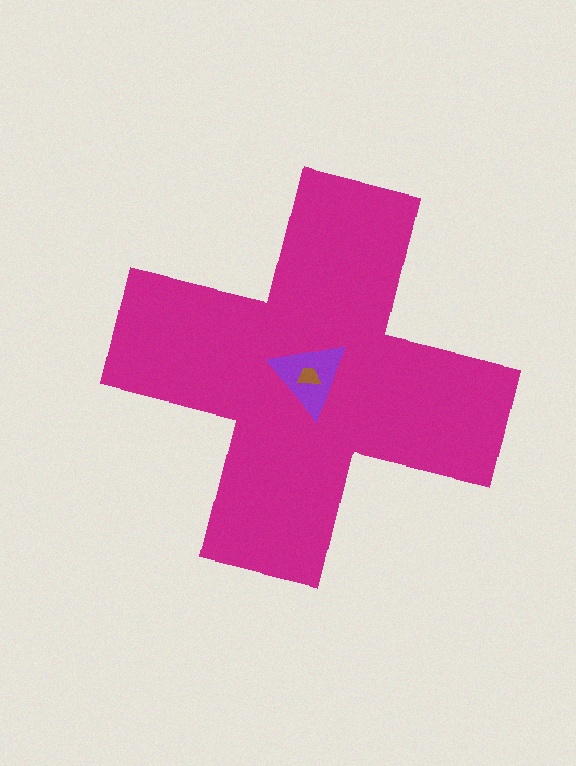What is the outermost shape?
The magenta cross.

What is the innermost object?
The brown trapezoid.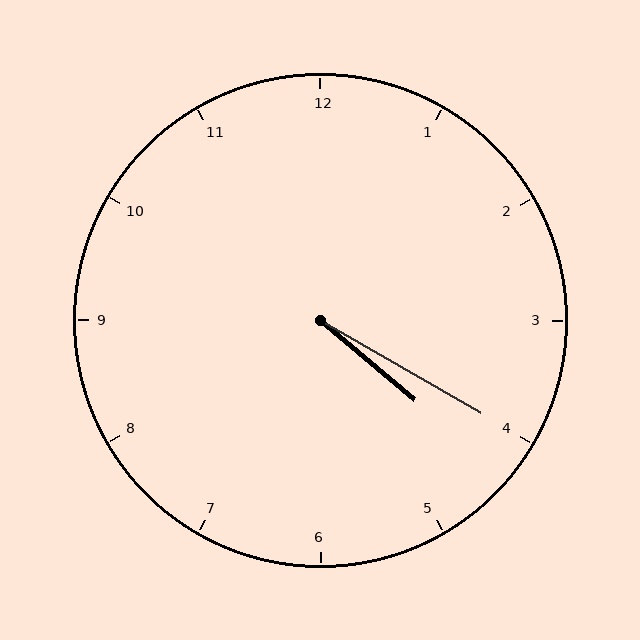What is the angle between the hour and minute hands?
Approximately 10 degrees.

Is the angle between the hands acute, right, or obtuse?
It is acute.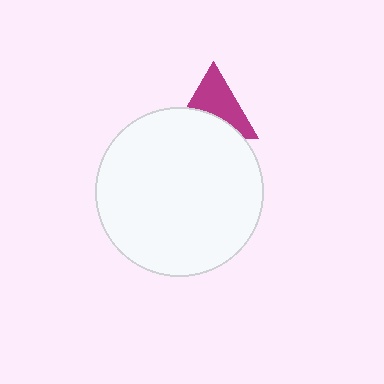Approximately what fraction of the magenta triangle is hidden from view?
Roughly 44% of the magenta triangle is hidden behind the white circle.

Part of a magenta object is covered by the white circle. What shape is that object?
It is a triangle.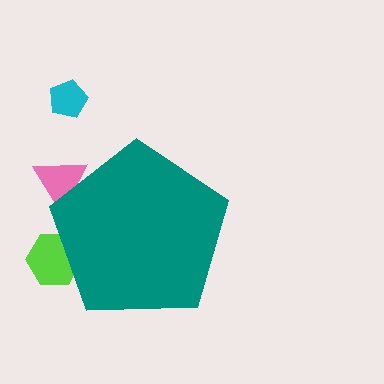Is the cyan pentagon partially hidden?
No, the cyan pentagon is fully visible.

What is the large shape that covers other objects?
A teal pentagon.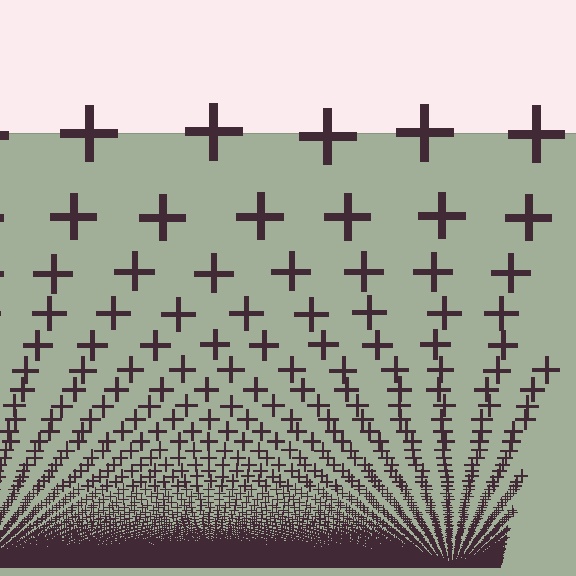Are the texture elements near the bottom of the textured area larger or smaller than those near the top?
Smaller. The gradient is inverted — elements near the bottom are smaller and denser.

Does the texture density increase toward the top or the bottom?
Density increases toward the bottom.